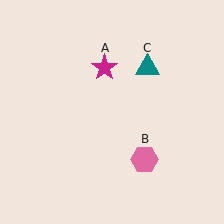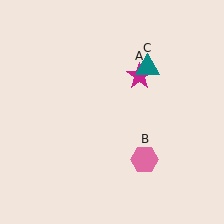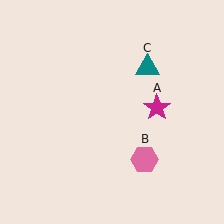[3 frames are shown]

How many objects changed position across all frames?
1 object changed position: magenta star (object A).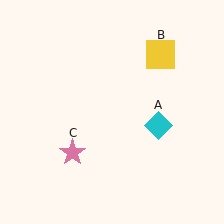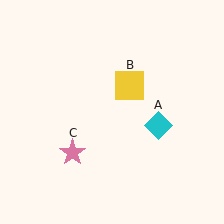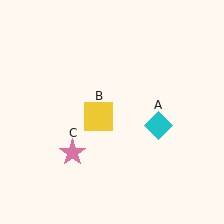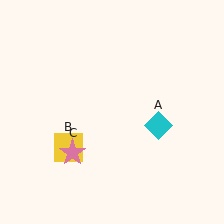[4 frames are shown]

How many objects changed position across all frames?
1 object changed position: yellow square (object B).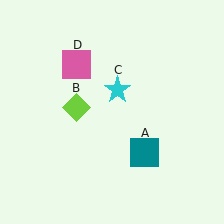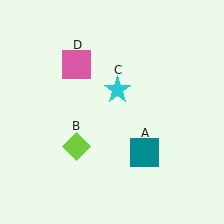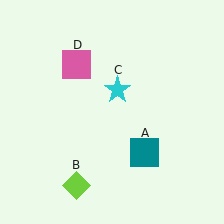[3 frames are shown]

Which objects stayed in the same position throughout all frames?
Teal square (object A) and cyan star (object C) and pink square (object D) remained stationary.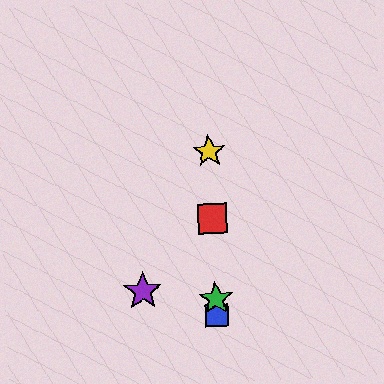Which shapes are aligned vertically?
The red square, the blue square, the green star, the yellow star are aligned vertically.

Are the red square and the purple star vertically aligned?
No, the red square is at x≈212 and the purple star is at x≈143.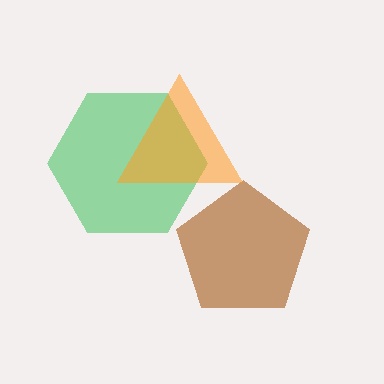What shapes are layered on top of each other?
The layered shapes are: a green hexagon, a brown pentagon, an orange triangle.